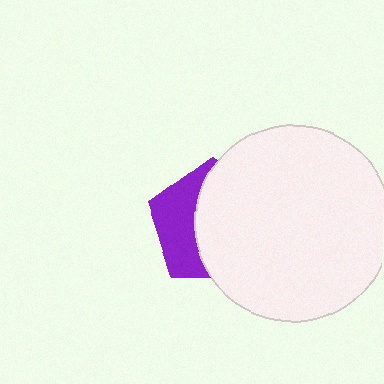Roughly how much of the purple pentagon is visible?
A small part of it is visible (roughly 38%).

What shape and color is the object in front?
The object in front is a white circle.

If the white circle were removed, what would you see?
You would see the complete purple pentagon.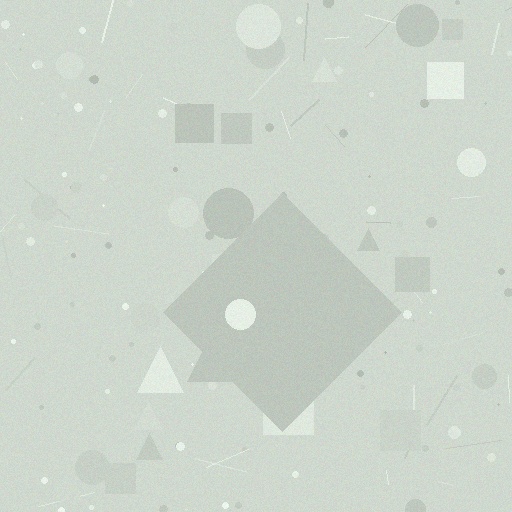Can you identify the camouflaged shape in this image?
The camouflaged shape is a diamond.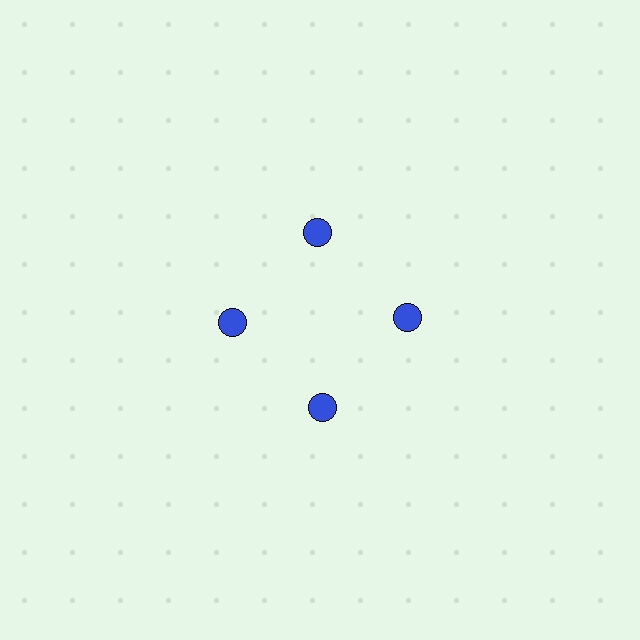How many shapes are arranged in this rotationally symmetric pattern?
There are 4 shapes, arranged in 4 groups of 1.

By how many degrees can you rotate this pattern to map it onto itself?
The pattern maps onto itself every 90 degrees of rotation.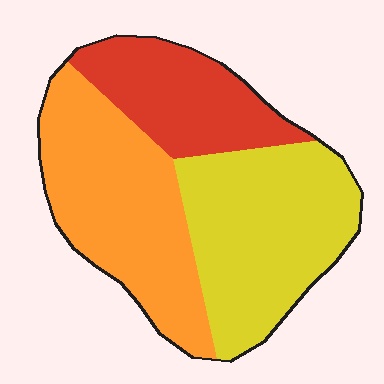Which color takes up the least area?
Red, at roughly 25%.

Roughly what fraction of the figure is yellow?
Yellow takes up between a third and a half of the figure.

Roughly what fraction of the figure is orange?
Orange covers 38% of the figure.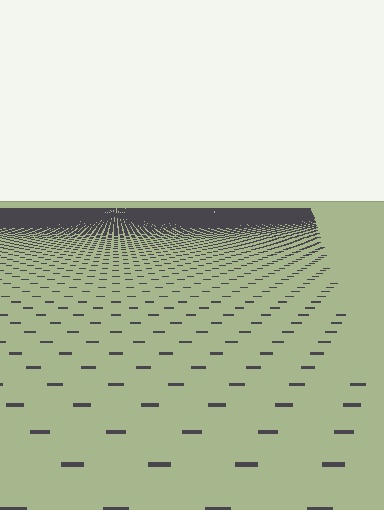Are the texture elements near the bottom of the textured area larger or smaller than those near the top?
Larger. Near the bottom, elements are closer to the viewer and appear at a bigger on-screen size.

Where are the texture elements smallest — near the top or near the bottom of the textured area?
Near the top.